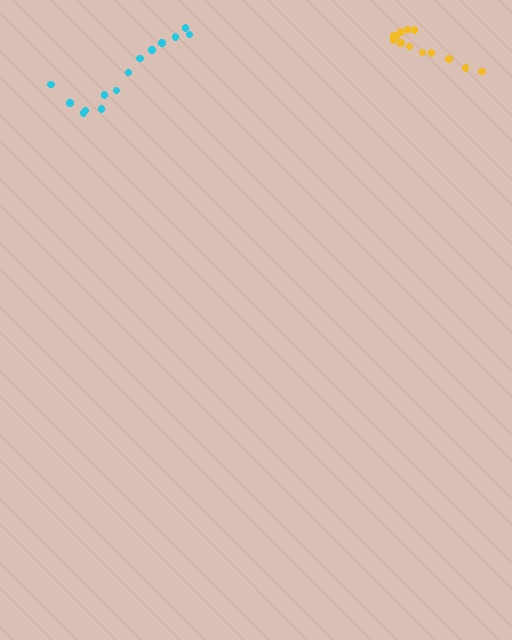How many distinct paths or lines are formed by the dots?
There are 2 distinct paths.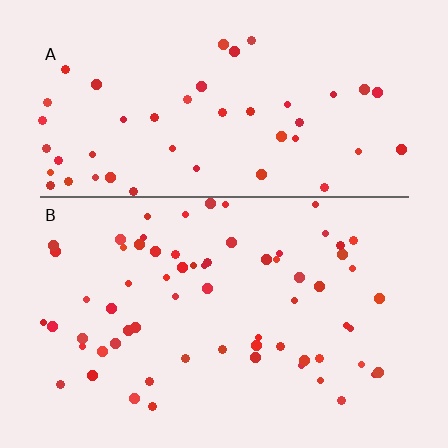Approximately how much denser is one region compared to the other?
Approximately 1.4× — region B over region A.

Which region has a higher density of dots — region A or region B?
B (the bottom).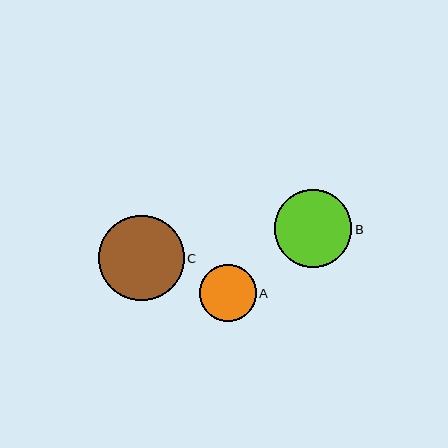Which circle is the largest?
Circle C is the largest with a size of approximately 85 pixels.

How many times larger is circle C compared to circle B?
Circle C is approximately 1.1 times the size of circle B.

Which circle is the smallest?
Circle A is the smallest with a size of approximately 57 pixels.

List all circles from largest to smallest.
From largest to smallest: C, B, A.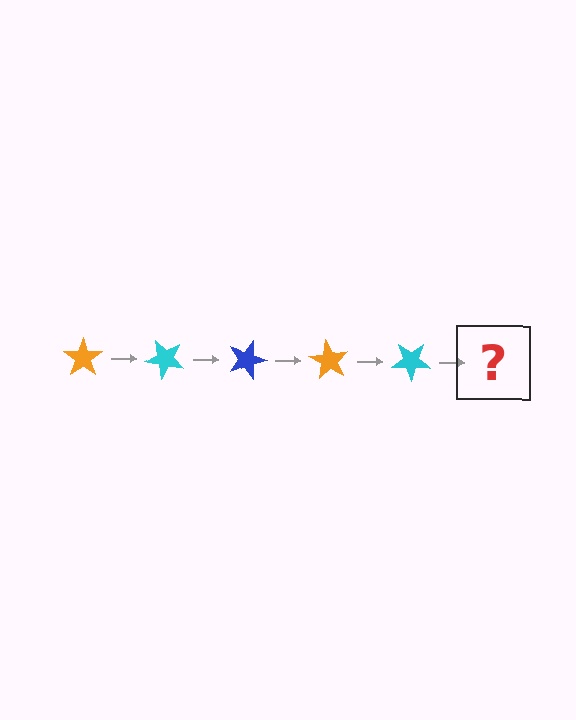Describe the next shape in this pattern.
It should be a blue star, rotated 225 degrees from the start.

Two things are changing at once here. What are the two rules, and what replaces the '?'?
The two rules are that it rotates 45 degrees each step and the color cycles through orange, cyan, and blue. The '?' should be a blue star, rotated 225 degrees from the start.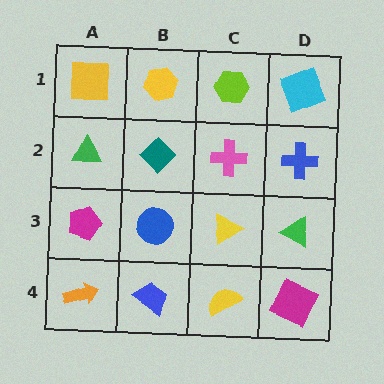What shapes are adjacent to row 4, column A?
A magenta pentagon (row 3, column A), a blue trapezoid (row 4, column B).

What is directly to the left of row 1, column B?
A yellow square.